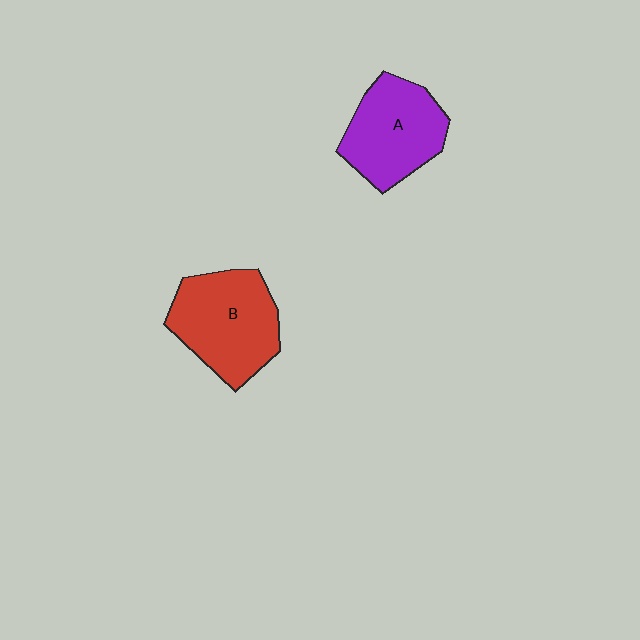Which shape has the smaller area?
Shape A (purple).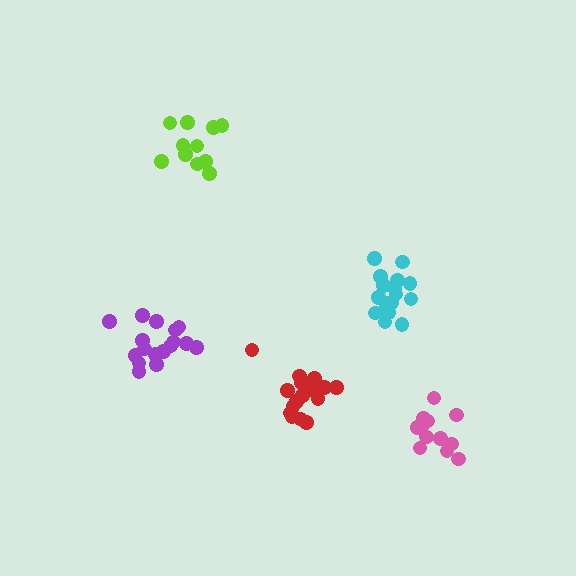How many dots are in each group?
Group 1: 17 dots, Group 2: 17 dots, Group 3: 16 dots, Group 4: 11 dots, Group 5: 13 dots (74 total).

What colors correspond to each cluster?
The clusters are colored: purple, red, cyan, lime, pink.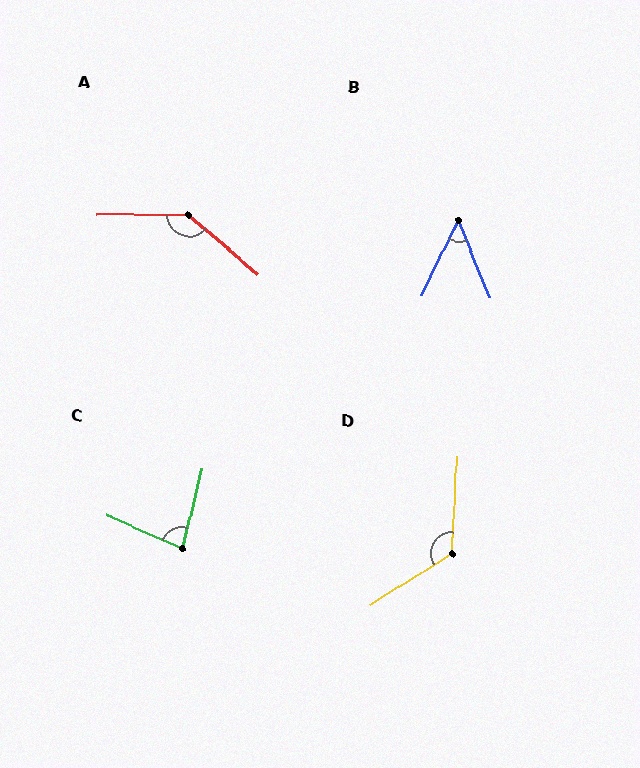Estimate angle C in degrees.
Approximately 80 degrees.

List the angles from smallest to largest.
B (48°), C (80°), D (125°), A (140°).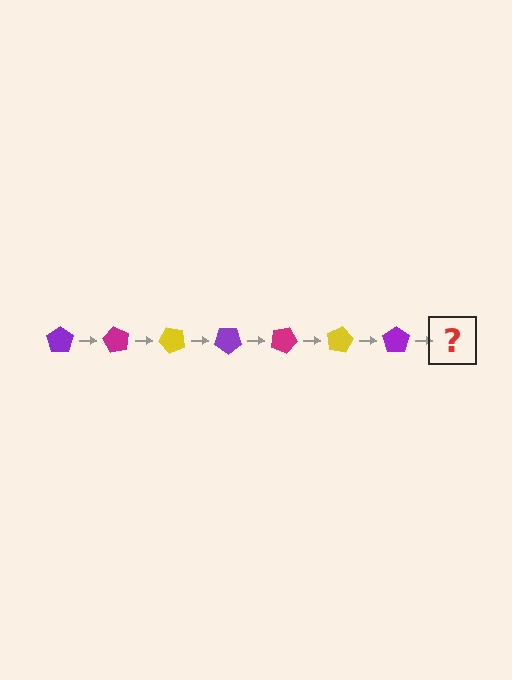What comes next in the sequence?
The next element should be a magenta pentagon, rotated 420 degrees from the start.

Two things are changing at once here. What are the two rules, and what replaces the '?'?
The two rules are that it rotates 60 degrees each step and the color cycles through purple, magenta, and yellow. The '?' should be a magenta pentagon, rotated 420 degrees from the start.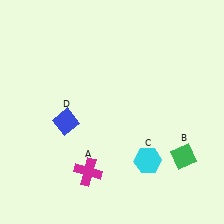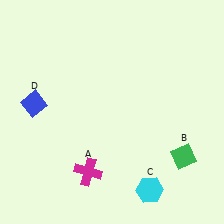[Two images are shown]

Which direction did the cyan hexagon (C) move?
The cyan hexagon (C) moved down.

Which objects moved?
The objects that moved are: the cyan hexagon (C), the blue diamond (D).